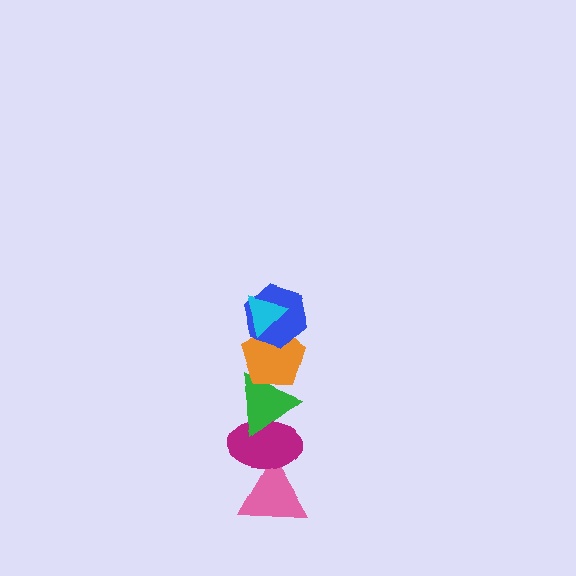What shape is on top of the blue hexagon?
The cyan triangle is on top of the blue hexagon.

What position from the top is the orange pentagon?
The orange pentagon is 3rd from the top.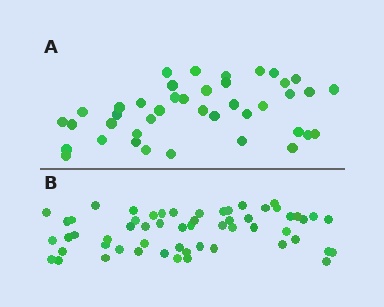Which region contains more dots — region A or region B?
Region B (the bottom region) has more dots.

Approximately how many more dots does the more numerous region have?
Region B has approximately 15 more dots than region A.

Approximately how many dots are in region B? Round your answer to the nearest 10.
About 60 dots. (The exact count is 57, which rounds to 60.)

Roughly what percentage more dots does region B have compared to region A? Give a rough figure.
About 40% more.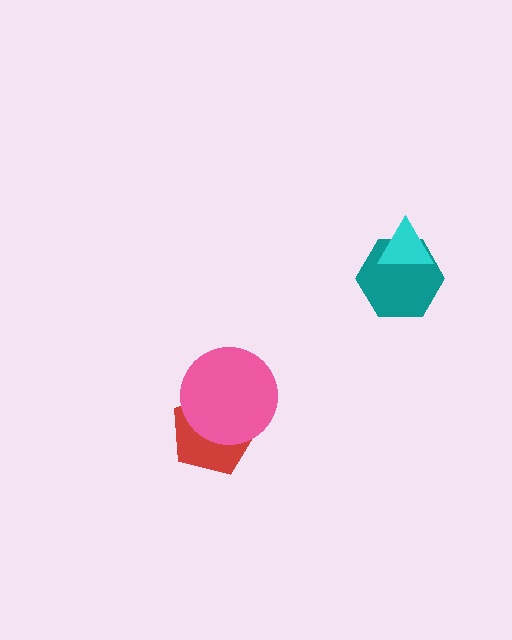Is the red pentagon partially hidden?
Yes, it is partially covered by another shape.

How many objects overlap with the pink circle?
1 object overlaps with the pink circle.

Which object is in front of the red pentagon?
The pink circle is in front of the red pentagon.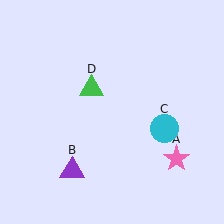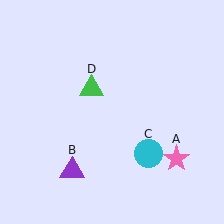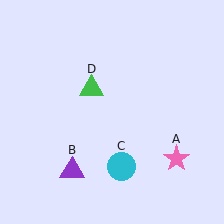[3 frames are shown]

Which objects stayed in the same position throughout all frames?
Pink star (object A) and purple triangle (object B) and green triangle (object D) remained stationary.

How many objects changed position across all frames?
1 object changed position: cyan circle (object C).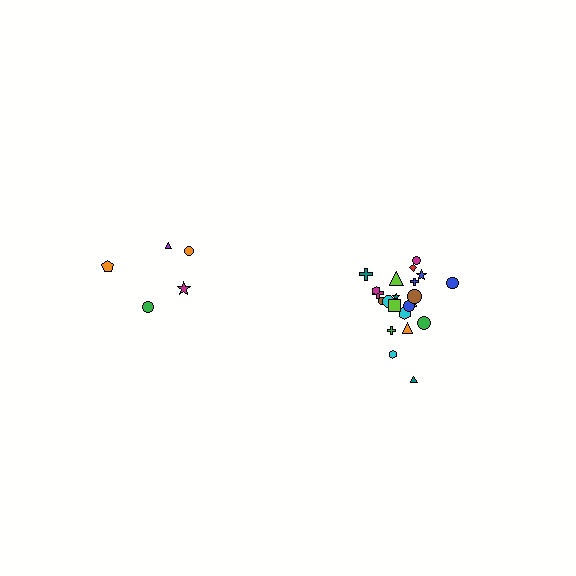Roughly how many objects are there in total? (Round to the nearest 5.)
Roughly 25 objects in total.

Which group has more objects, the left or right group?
The right group.